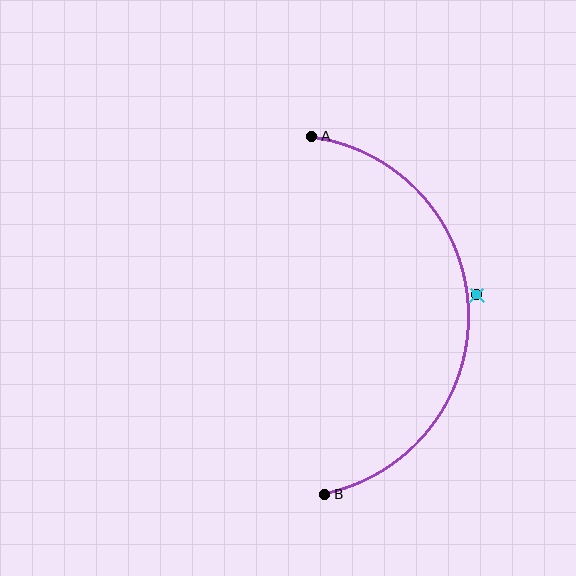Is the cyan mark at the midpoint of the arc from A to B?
No — the cyan mark does not lie on the arc at all. It sits slightly outside the curve.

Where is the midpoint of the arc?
The arc midpoint is the point on the curve farthest from the straight line joining A and B. It sits to the right of that line.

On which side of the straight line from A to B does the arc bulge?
The arc bulges to the right of the straight line connecting A and B.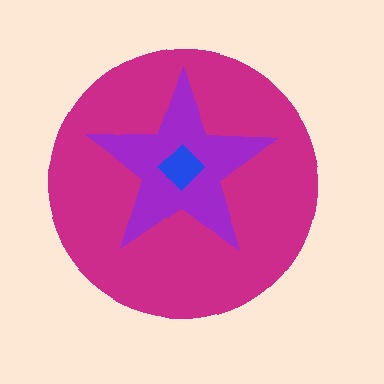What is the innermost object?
The blue diamond.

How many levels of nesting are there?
3.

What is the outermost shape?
The magenta circle.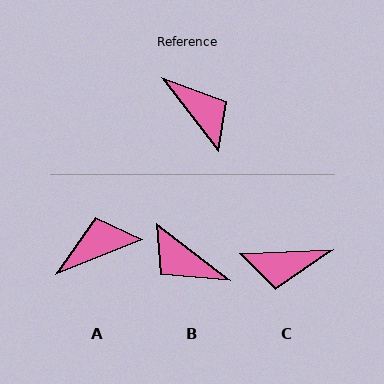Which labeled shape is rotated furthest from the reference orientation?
B, about 166 degrees away.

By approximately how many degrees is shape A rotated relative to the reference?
Approximately 74 degrees counter-clockwise.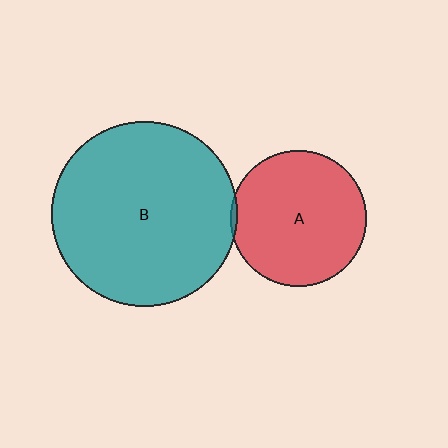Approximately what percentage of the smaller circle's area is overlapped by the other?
Approximately 5%.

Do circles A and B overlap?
Yes.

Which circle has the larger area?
Circle B (teal).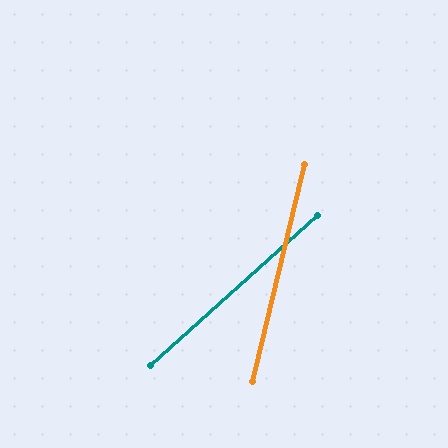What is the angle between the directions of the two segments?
Approximately 35 degrees.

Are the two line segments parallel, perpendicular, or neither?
Neither parallel nor perpendicular — they differ by about 35°.